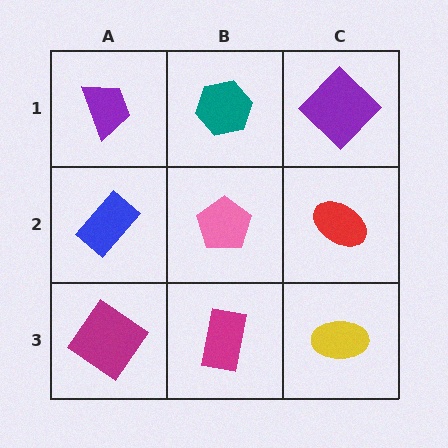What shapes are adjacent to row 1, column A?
A blue rectangle (row 2, column A), a teal hexagon (row 1, column B).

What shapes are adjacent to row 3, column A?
A blue rectangle (row 2, column A), a magenta rectangle (row 3, column B).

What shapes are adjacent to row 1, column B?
A pink pentagon (row 2, column B), a purple trapezoid (row 1, column A), a purple diamond (row 1, column C).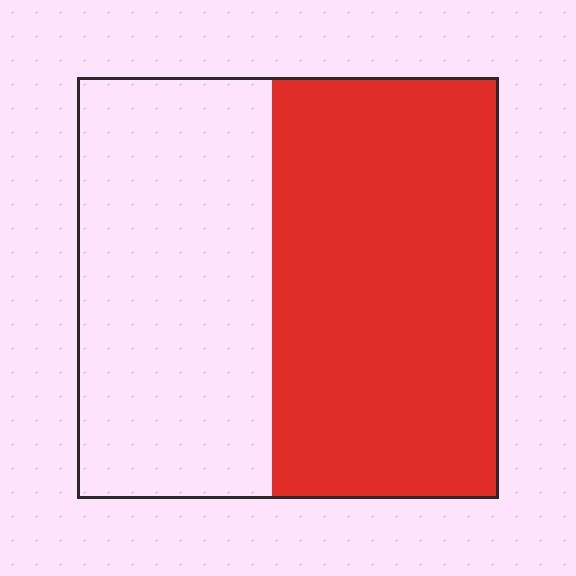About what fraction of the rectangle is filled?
About one half (1/2).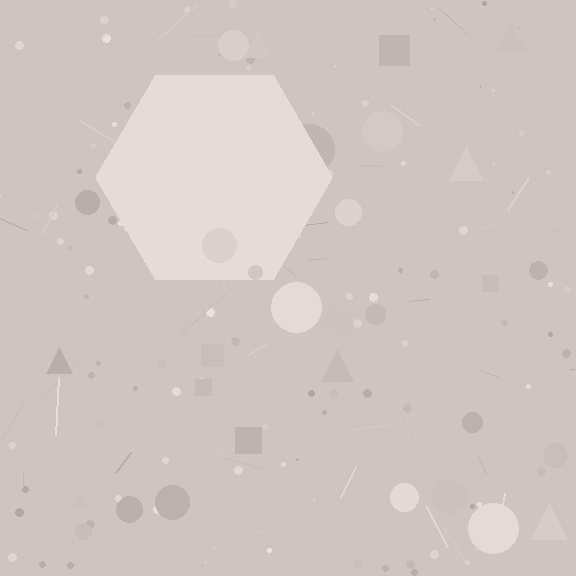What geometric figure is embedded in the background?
A hexagon is embedded in the background.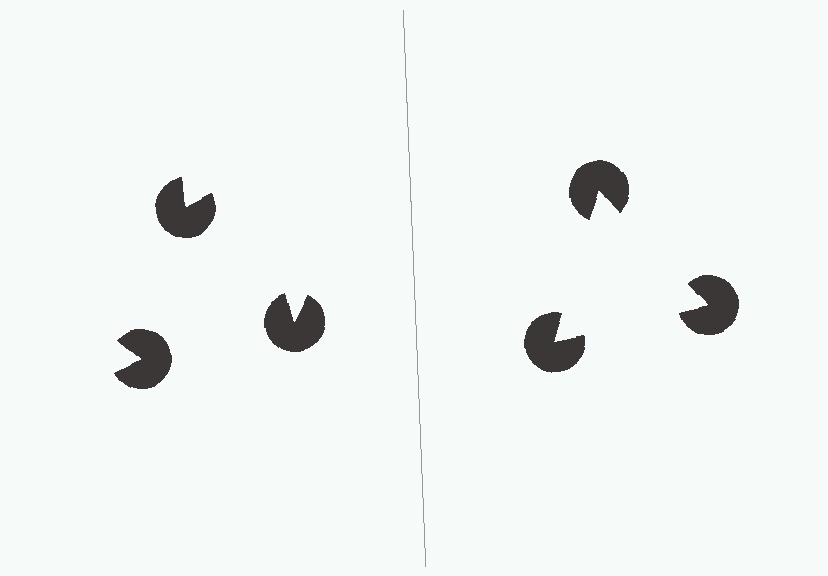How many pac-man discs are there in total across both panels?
6 — 3 on each side.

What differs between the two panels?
The pac-man discs are positioned identically on both sides; only the wedge orientations differ. On the right they align to a triangle; on the left they are misaligned.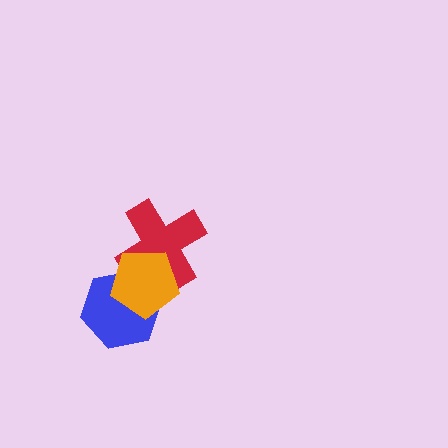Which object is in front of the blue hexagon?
The orange pentagon is in front of the blue hexagon.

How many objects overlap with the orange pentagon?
2 objects overlap with the orange pentagon.